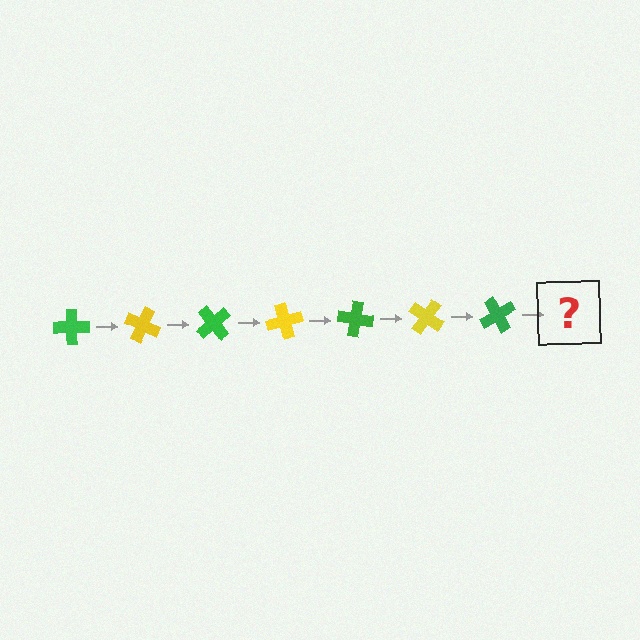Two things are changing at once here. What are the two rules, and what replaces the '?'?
The two rules are that it rotates 25 degrees each step and the color cycles through green and yellow. The '?' should be a yellow cross, rotated 175 degrees from the start.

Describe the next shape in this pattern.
It should be a yellow cross, rotated 175 degrees from the start.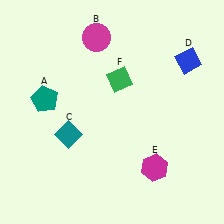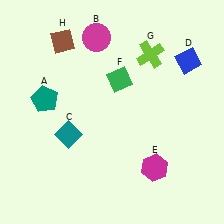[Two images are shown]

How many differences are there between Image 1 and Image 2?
There are 2 differences between the two images.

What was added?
A lime cross (G), a brown diamond (H) were added in Image 2.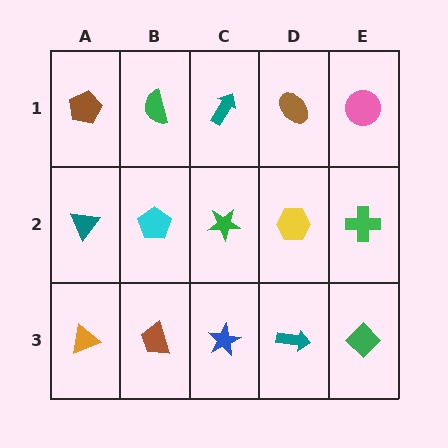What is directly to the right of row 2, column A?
A cyan pentagon.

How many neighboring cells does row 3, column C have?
3.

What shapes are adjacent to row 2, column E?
A pink circle (row 1, column E), a green diamond (row 3, column E), a yellow hexagon (row 2, column D).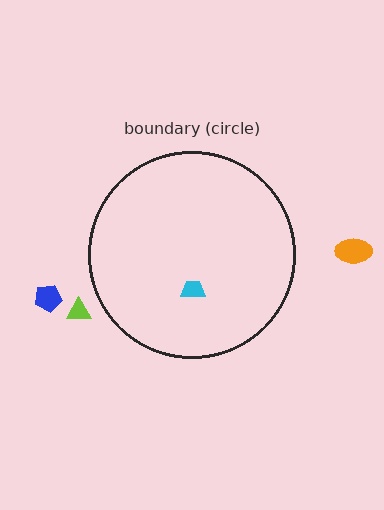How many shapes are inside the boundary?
1 inside, 3 outside.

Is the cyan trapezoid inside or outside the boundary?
Inside.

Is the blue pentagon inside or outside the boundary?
Outside.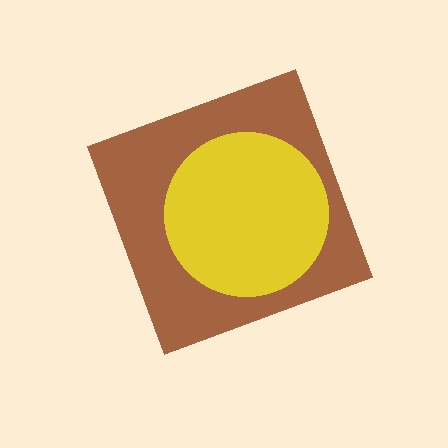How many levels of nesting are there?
2.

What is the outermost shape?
The brown diamond.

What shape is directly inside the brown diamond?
The yellow circle.